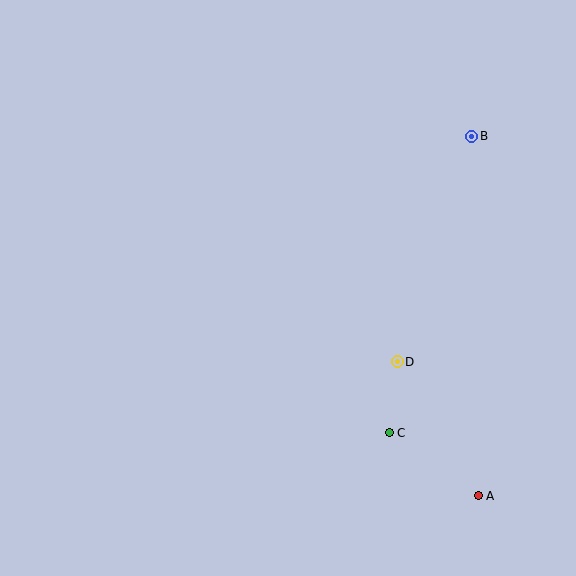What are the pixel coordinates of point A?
Point A is at (478, 496).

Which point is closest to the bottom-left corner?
Point C is closest to the bottom-left corner.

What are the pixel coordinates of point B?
Point B is at (472, 136).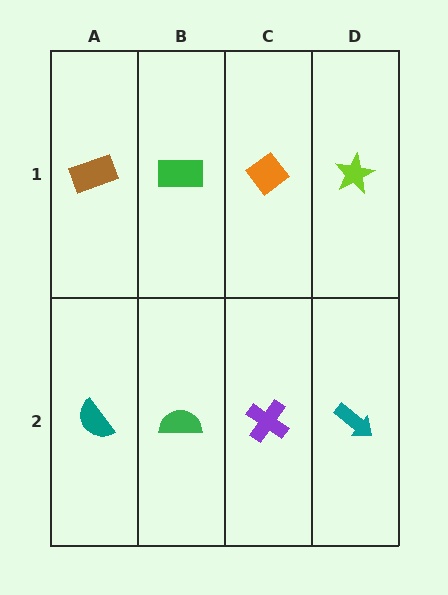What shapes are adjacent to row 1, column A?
A teal semicircle (row 2, column A), a green rectangle (row 1, column B).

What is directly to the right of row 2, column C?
A teal arrow.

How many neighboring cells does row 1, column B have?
3.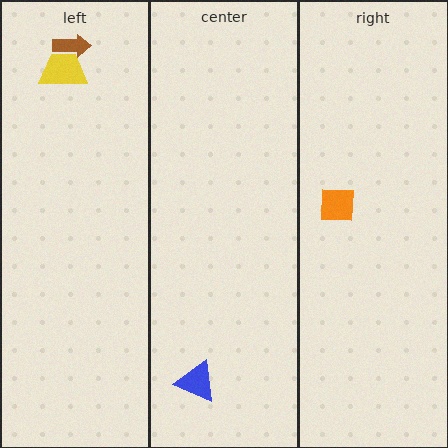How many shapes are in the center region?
1.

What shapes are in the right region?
The orange square.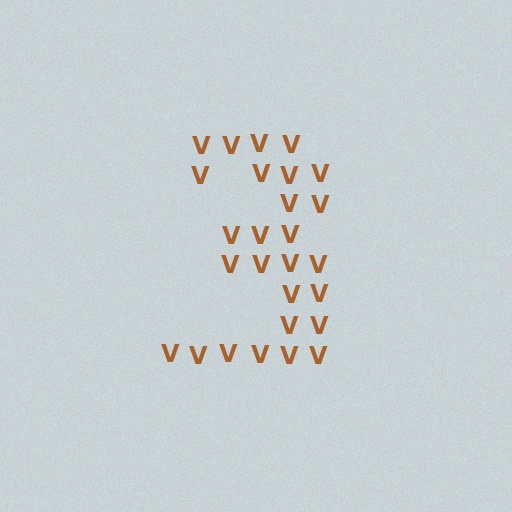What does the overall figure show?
The overall figure shows the digit 3.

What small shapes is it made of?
It is made of small letter V's.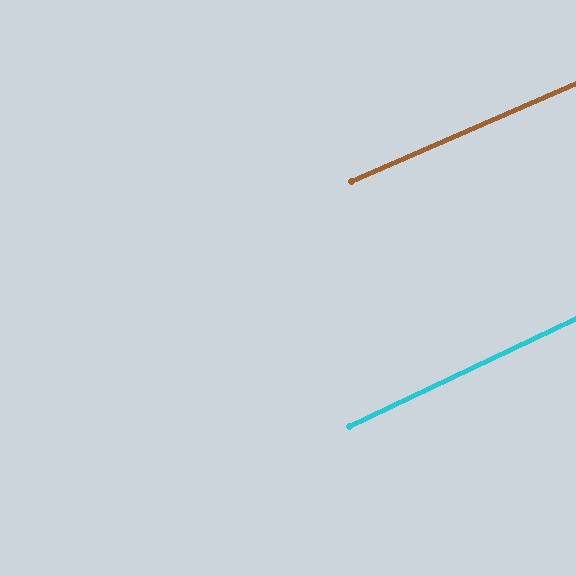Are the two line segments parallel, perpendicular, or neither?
Parallel — their directions differ by only 1.7°.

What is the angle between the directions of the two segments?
Approximately 2 degrees.